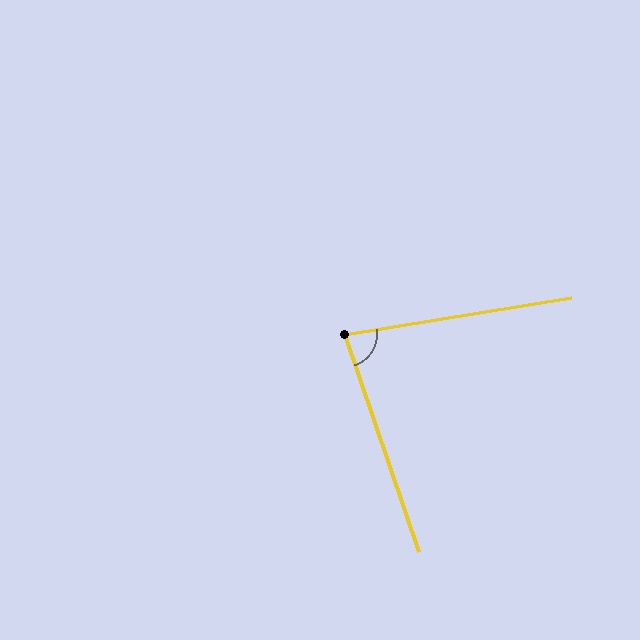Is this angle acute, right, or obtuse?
It is acute.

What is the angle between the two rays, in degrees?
Approximately 80 degrees.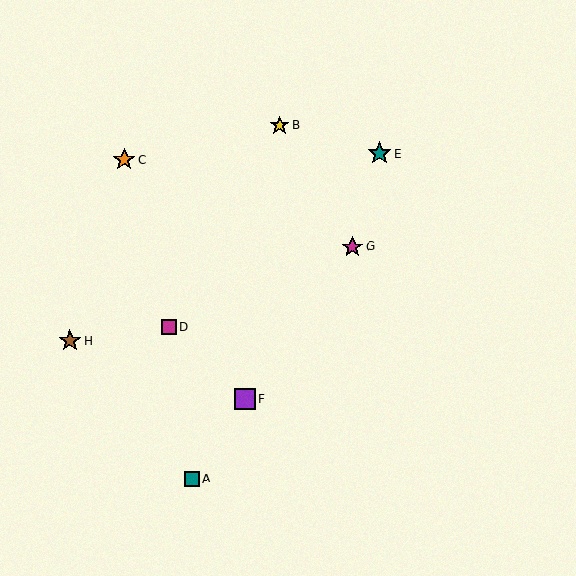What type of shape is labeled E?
Shape E is a teal star.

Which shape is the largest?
The teal star (labeled E) is the largest.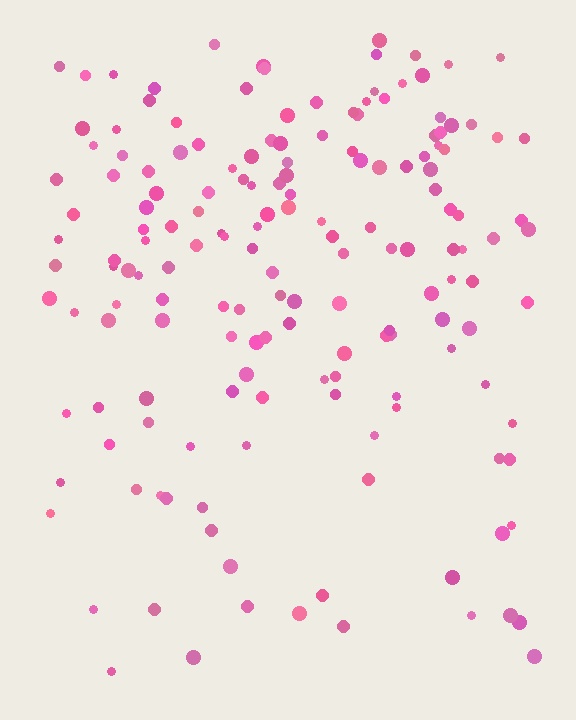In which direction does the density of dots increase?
From bottom to top, with the top side densest.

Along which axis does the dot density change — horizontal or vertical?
Vertical.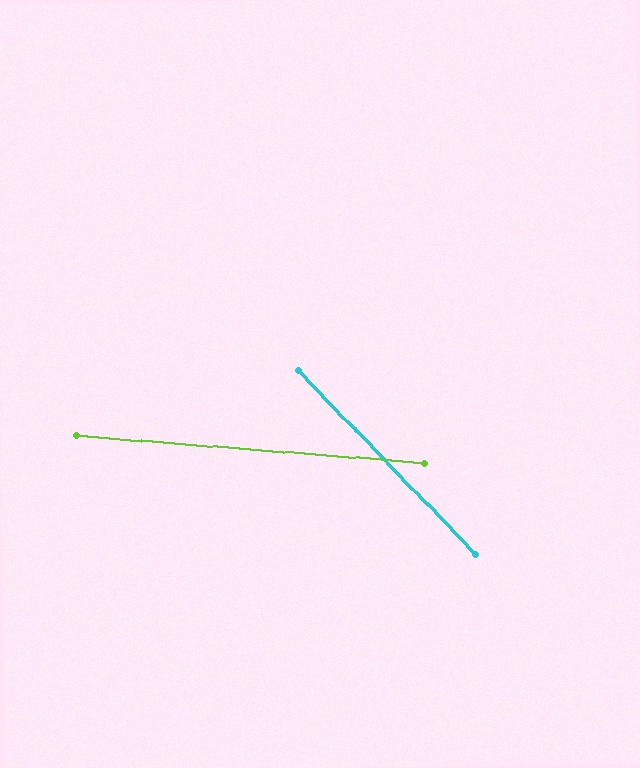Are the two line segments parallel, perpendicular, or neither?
Neither parallel nor perpendicular — they differ by about 41°.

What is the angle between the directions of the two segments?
Approximately 41 degrees.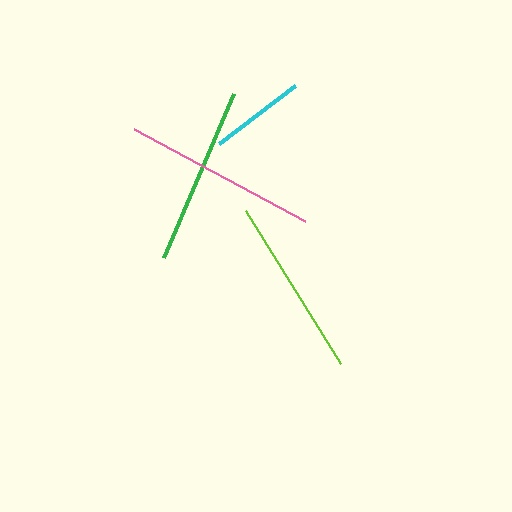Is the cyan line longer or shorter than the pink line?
The pink line is longer than the cyan line.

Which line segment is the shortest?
The cyan line is the shortest at approximately 95 pixels.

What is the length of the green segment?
The green segment is approximately 179 pixels long.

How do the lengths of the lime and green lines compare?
The lime and green lines are approximately the same length.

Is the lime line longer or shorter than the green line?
The lime line is longer than the green line.